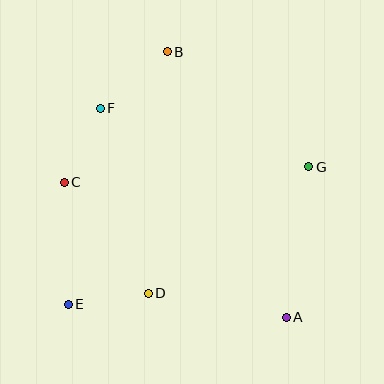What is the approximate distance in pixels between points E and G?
The distance between E and G is approximately 277 pixels.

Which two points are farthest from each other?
Points A and B are farthest from each other.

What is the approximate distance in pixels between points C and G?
The distance between C and G is approximately 245 pixels.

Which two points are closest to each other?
Points D and E are closest to each other.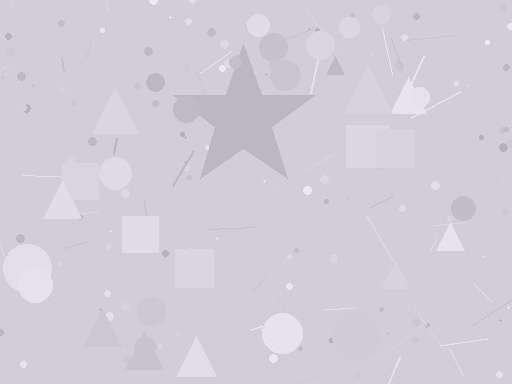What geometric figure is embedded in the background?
A star is embedded in the background.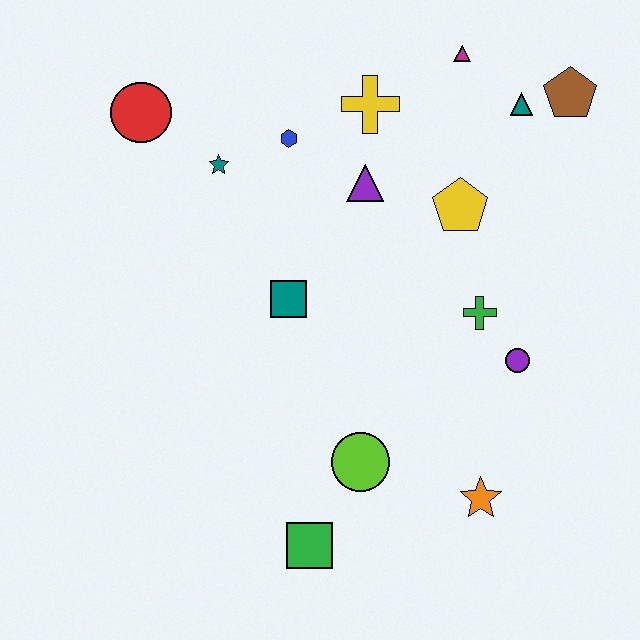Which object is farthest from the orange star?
The red circle is farthest from the orange star.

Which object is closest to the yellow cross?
The purple triangle is closest to the yellow cross.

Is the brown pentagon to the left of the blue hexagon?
No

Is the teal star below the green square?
No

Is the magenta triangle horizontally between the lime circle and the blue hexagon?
No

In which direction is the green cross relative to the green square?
The green cross is above the green square.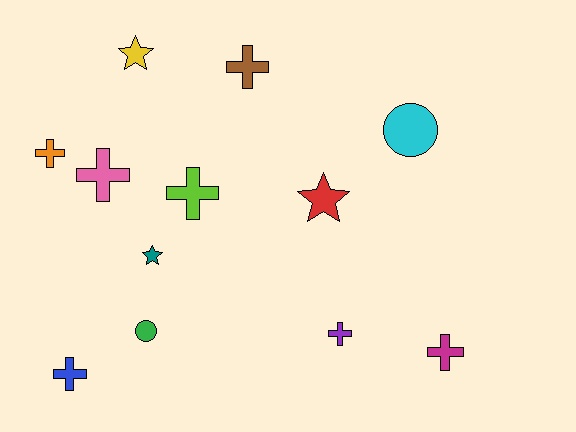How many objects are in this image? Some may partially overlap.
There are 12 objects.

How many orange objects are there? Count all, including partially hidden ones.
There is 1 orange object.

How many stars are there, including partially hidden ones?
There are 3 stars.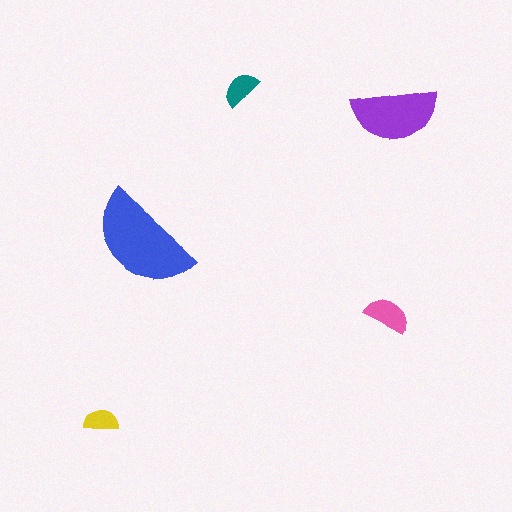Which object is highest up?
The teal semicircle is topmost.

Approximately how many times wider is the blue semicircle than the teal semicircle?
About 3 times wider.